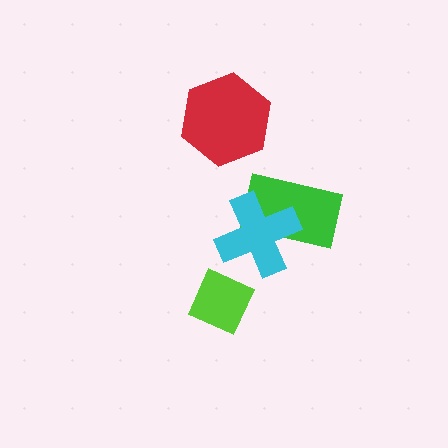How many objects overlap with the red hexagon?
0 objects overlap with the red hexagon.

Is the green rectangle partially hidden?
Yes, it is partially covered by another shape.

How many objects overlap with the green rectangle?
1 object overlaps with the green rectangle.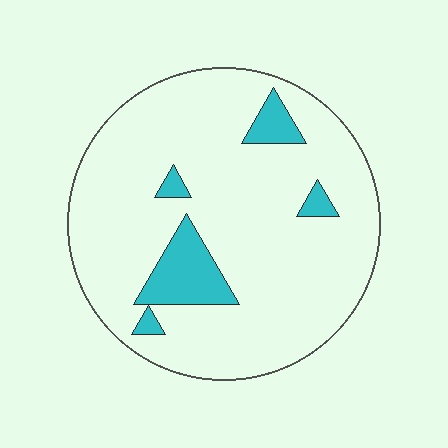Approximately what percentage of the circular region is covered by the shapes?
Approximately 10%.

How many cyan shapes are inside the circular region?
5.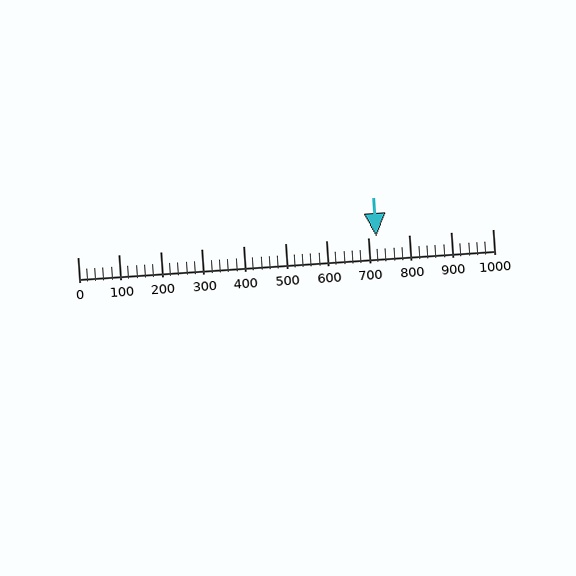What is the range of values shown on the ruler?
The ruler shows values from 0 to 1000.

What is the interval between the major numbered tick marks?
The major tick marks are spaced 100 units apart.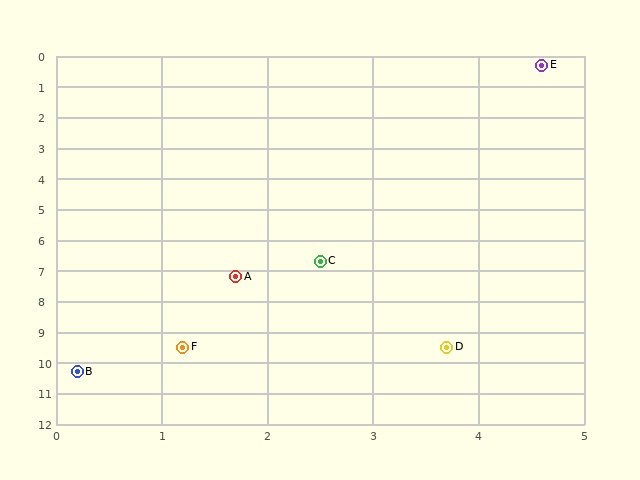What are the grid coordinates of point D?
Point D is at approximately (3.7, 9.5).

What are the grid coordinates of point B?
Point B is at approximately (0.2, 10.3).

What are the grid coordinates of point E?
Point E is at approximately (4.6, 0.3).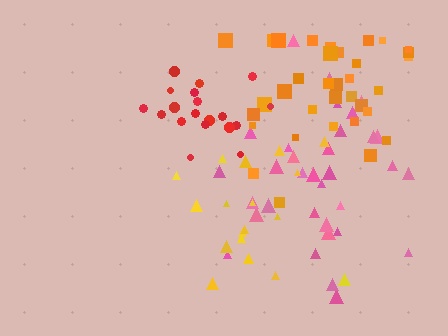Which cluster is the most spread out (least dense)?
Yellow.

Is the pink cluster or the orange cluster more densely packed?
Orange.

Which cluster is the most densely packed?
Red.